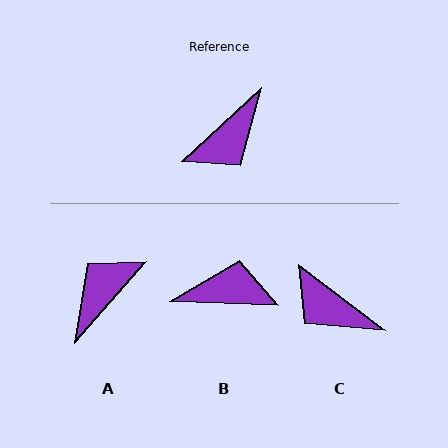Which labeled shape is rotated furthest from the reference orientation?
A, about 174 degrees away.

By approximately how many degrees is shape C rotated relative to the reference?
Approximately 80 degrees clockwise.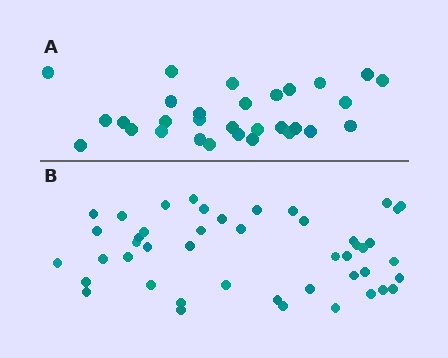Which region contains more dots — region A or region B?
Region B (the bottom region) has more dots.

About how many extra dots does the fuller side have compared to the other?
Region B has approximately 15 more dots than region A.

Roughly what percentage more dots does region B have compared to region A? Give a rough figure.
About 55% more.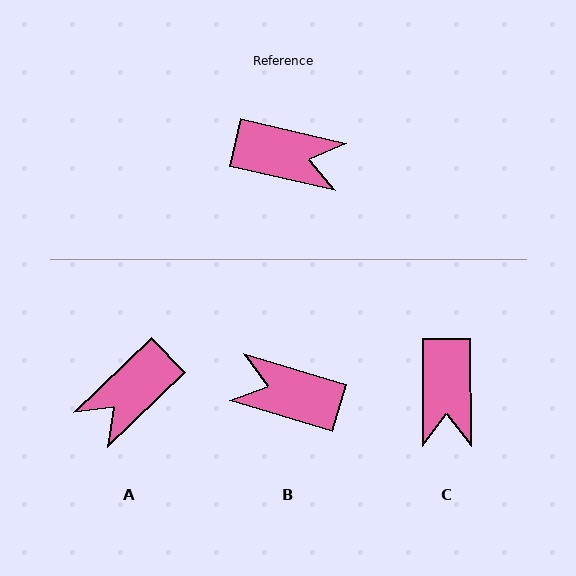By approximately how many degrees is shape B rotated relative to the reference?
Approximately 176 degrees counter-clockwise.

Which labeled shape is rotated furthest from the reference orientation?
B, about 176 degrees away.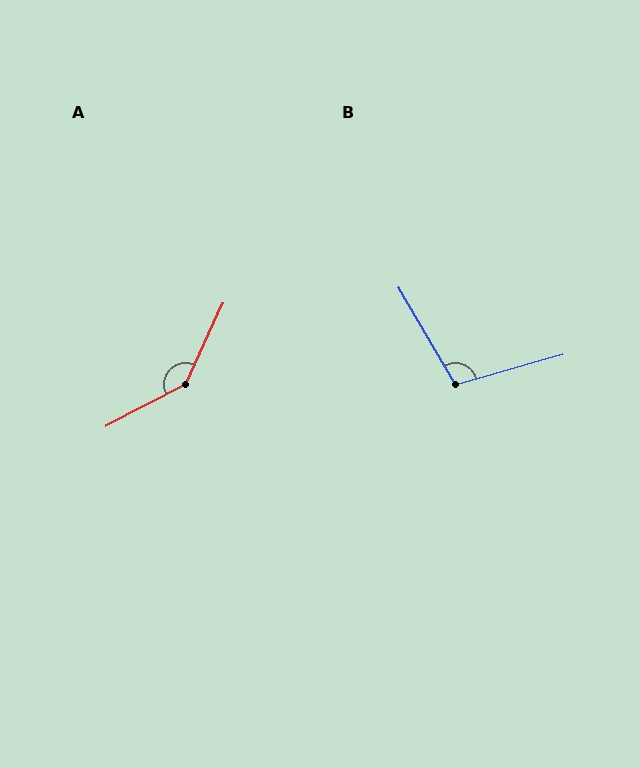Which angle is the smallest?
B, at approximately 104 degrees.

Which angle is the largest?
A, at approximately 142 degrees.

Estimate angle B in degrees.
Approximately 104 degrees.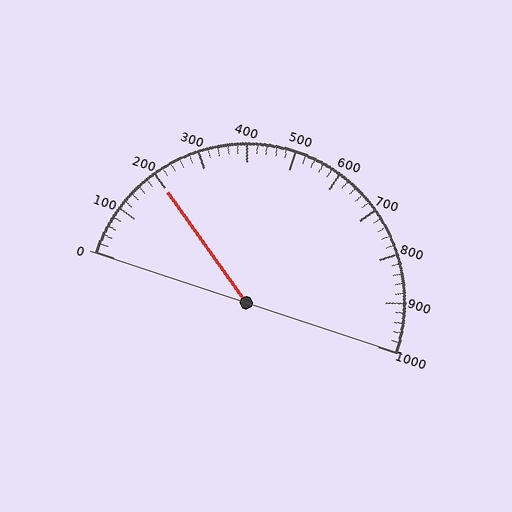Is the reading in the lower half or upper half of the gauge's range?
The reading is in the lower half of the range (0 to 1000).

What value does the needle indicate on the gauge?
The needle indicates approximately 200.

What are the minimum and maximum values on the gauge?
The gauge ranges from 0 to 1000.